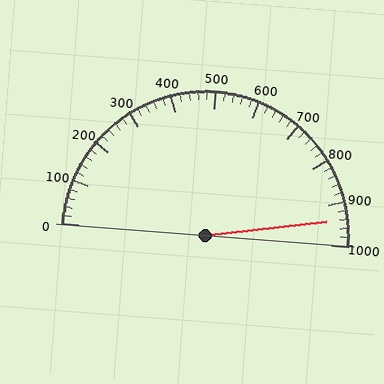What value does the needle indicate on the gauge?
The needle indicates approximately 940.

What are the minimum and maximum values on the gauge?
The gauge ranges from 0 to 1000.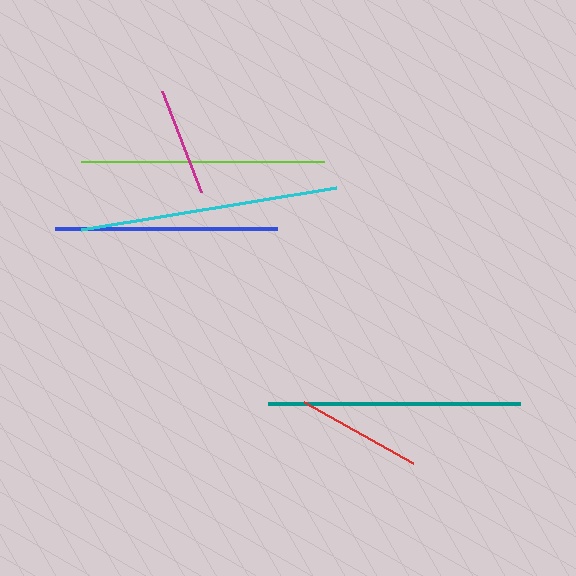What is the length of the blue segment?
The blue segment is approximately 222 pixels long.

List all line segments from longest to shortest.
From longest to shortest: cyan, teal, lime, blue, red, magenta.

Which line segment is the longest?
The cyan line is the longest at approximately 259 pixels.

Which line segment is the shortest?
The magenta line is the shortest at approximately 108 pixels.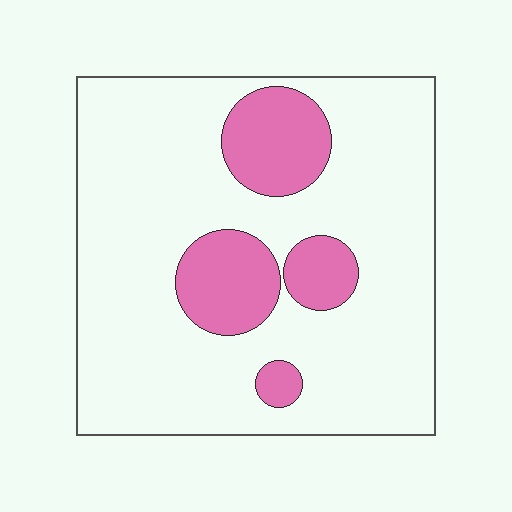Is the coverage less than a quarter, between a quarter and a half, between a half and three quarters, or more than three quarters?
Less than a quarter.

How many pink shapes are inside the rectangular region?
4.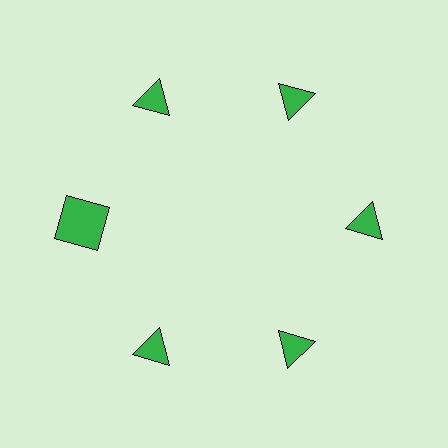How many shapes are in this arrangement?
There are 6 shapes arranged in a ring pattern.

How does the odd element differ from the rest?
It has a different shape: square instead of triangle.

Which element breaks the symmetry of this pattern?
The green square at roughly the 9 o'clock position breaks the symmetry. All other shapes are green triangles.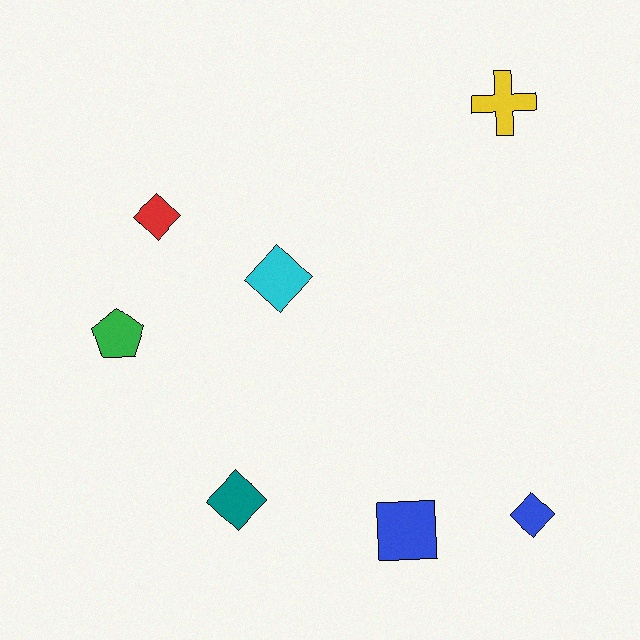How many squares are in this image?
There is 1 square.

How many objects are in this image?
There are 7 objects.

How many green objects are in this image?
There is 1 green object.